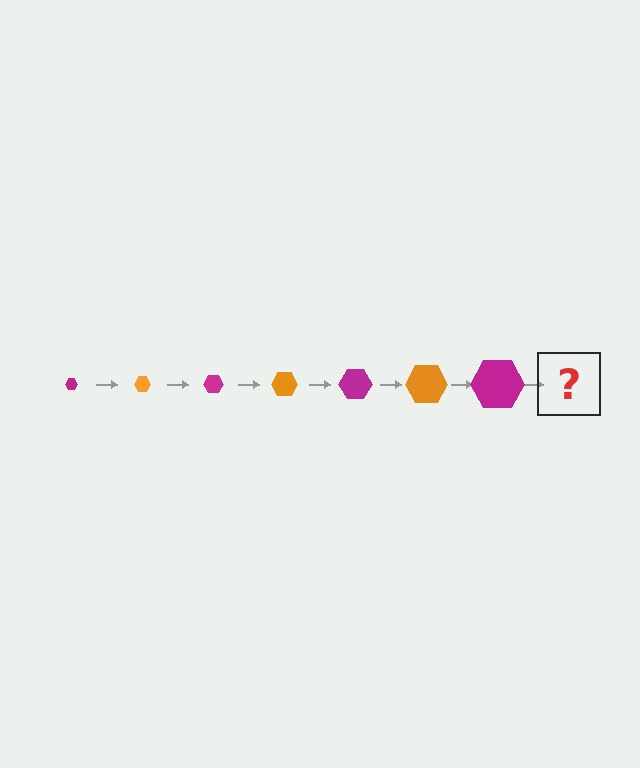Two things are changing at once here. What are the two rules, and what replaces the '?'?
The two rules are that the hexagon grows larger each step and the color cycles through magenta and orange. The '?' should be an orange hexagon, larger than the previous one.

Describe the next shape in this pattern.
It should be an orange hexagon, larger than the previous one.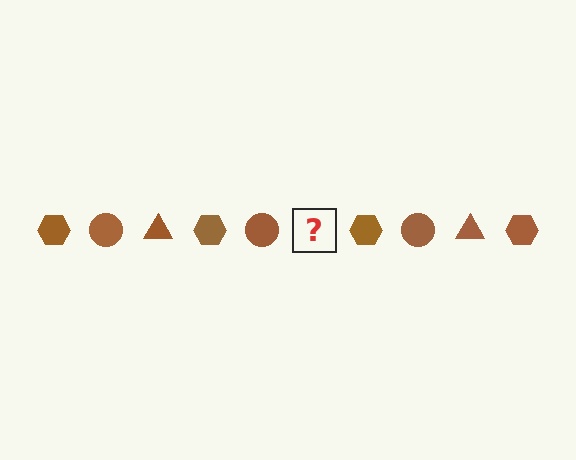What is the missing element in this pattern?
The missing element is a brown triangle.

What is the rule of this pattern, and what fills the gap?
The rule is that the pattern cycles through hexagon, circle, triangle shapes in brown. The gap should be filled with a brown triangle.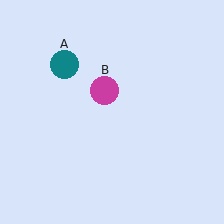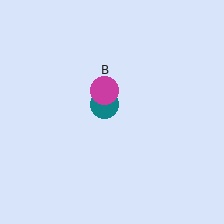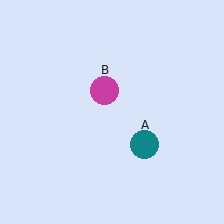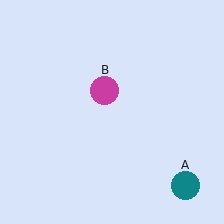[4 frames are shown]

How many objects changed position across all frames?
1 object changed position: teal circle (object A).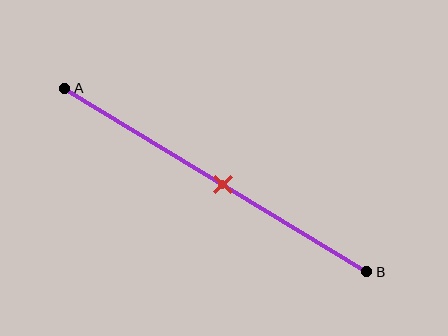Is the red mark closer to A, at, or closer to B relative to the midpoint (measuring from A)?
The red mark is approximately at the midpoint of segment AB.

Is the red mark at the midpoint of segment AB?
Yes, the mark is approximately at the midpoint.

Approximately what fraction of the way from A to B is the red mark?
The red mark is approximately 50% of the way from A to B.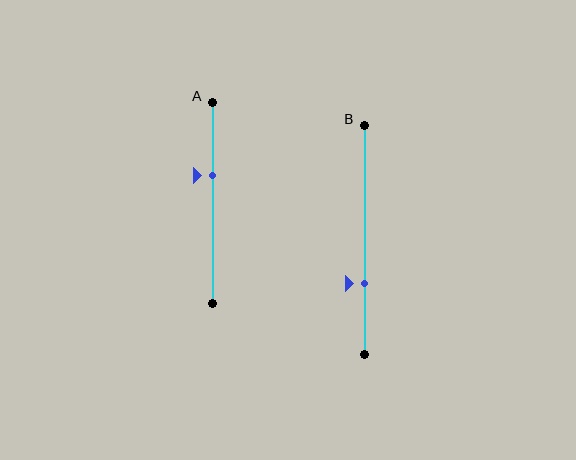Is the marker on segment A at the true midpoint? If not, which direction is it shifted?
No, the marker on segment A is shifted upward by about 13% of the segment length.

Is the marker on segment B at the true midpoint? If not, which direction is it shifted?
No, the marker on segment B is shifted downward by about 19% of the segment length.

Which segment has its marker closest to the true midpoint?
Segment A has its marker closest to the true midpoint.